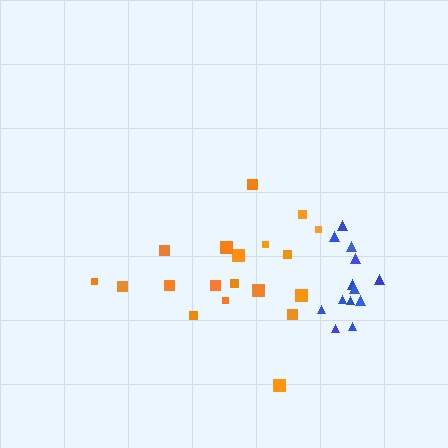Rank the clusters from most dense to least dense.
blue, orange.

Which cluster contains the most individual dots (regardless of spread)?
Orange (19).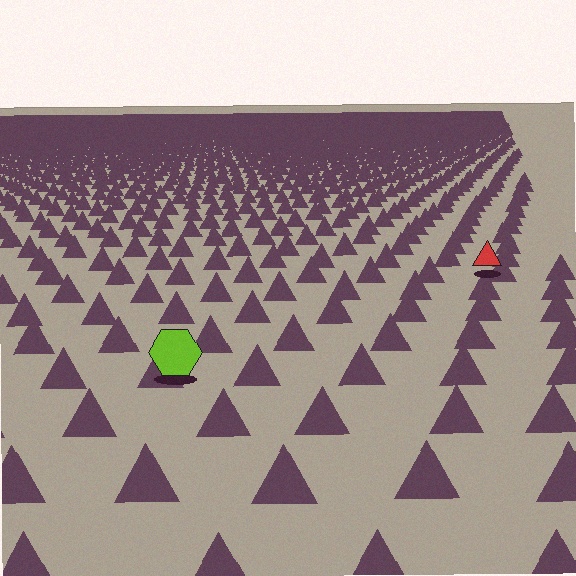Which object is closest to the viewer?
The lime hexagon is closest. The texture marks near it are larger and more spread out.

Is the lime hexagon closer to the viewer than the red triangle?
Yes. The lime hexagon is closer — you can tell from the texture gradient: the ground texture is coarser near it.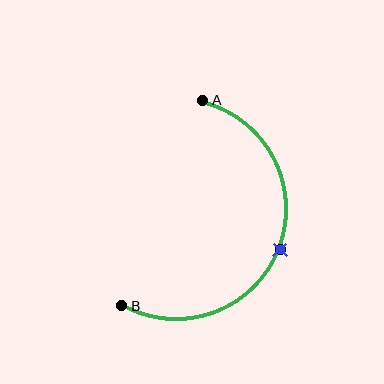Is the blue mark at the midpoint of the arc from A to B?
Yes. The blue mark lies on the arc at equal arc-length from both A and B — it is the arc midpoint.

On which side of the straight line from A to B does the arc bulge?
The arc bulges to the right of the straight line connecting A and B.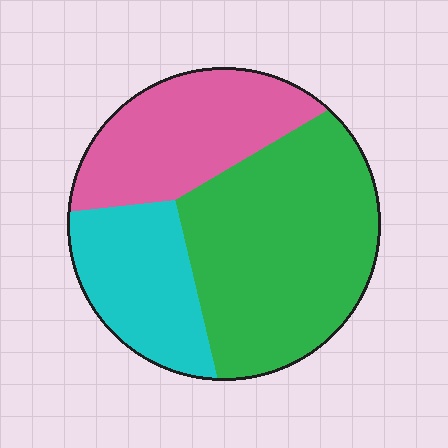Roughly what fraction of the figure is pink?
Pink takes up about one quarter (1/4) of the figure.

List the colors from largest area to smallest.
From largest to smallest: green, pink, cyan.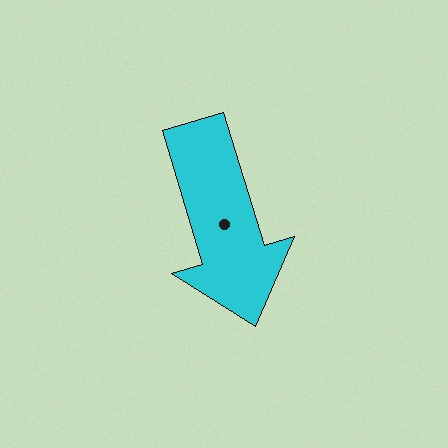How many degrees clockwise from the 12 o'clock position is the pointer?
Approximately 163 degrees.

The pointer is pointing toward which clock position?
Roughly 5 o'clock.